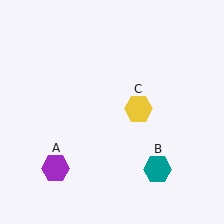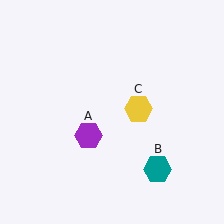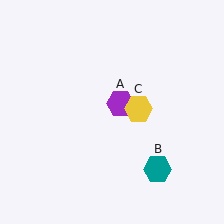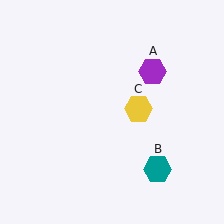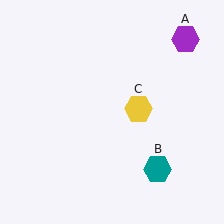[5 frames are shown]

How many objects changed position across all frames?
1 object changed position: purple hexagon (object A).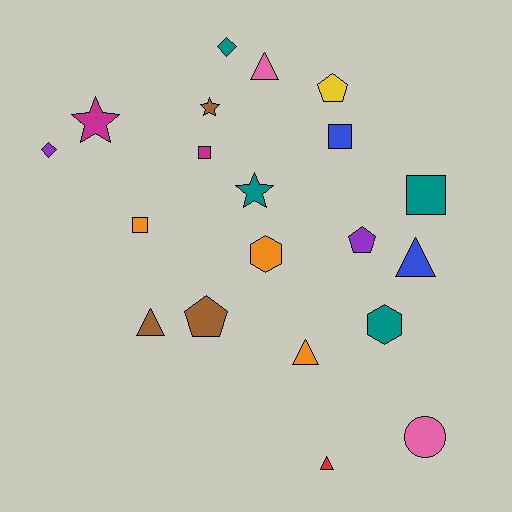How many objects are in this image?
There are 20 objects.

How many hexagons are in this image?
There are 2 hexagons.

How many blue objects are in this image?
There are 2 blue objects.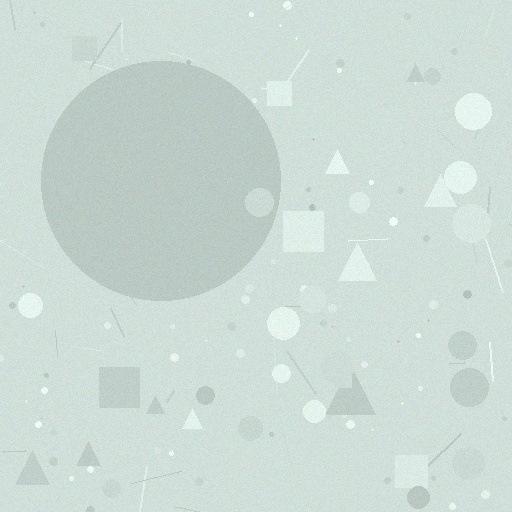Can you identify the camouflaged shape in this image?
The camouflaged shape is a circle.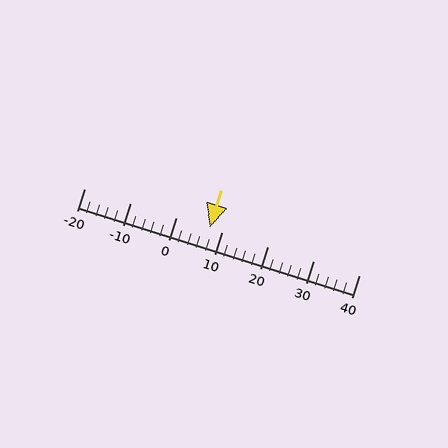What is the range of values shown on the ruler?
The ruler shows values from -20 to 40.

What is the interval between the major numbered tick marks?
The major tick marks are spaced 10 units apart.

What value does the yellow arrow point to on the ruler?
The yellow arrow points to approximately 7.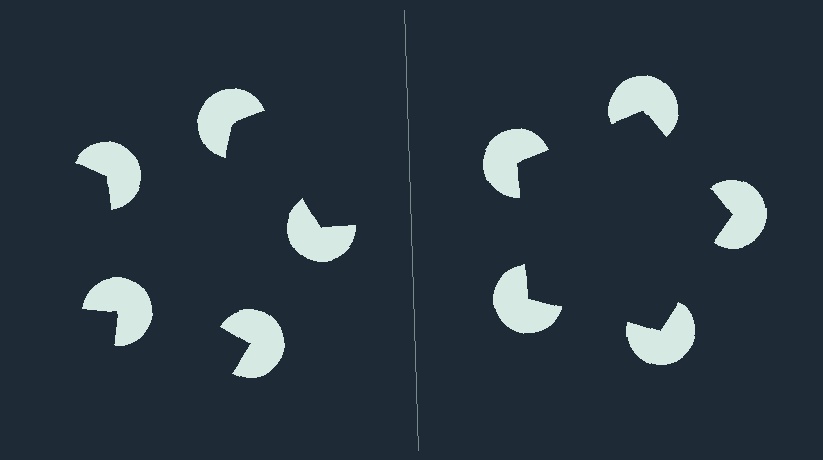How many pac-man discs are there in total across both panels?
10 — 5 on each side.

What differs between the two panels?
The pac-man discs are positioned identically on both sides; only the wedge orientations differ. On the right they align to a pentagon; on the left they are misaligned.